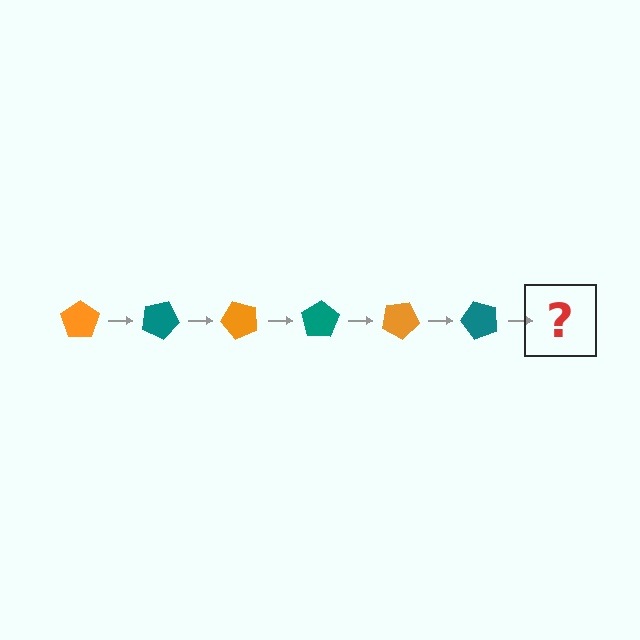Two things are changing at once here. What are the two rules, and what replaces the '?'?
The two rules are that it rotates 25 degrees each step and the color cycles through orange and teal. The '?' should be an orange pentagon, rotated 150 degrees from the start.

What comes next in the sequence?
The next element should be an orange pentagon, rotated 150 degrees from the start.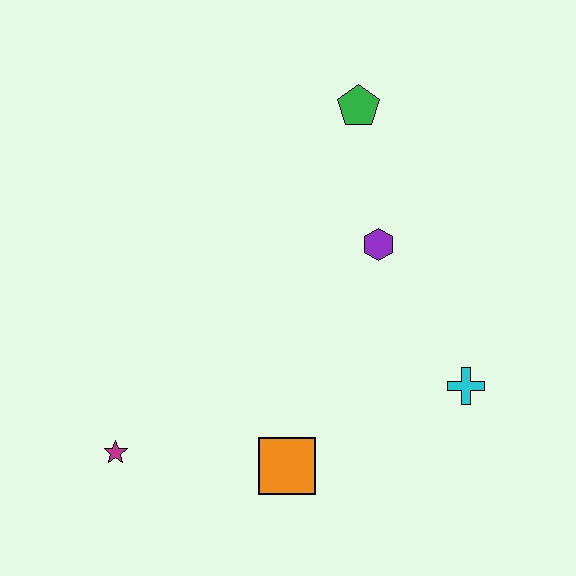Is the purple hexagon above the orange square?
Yes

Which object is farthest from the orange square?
The green pentagon is farthest from the orange square.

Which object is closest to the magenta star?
The orange square is closest to the magenta star.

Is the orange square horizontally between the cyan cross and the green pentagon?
No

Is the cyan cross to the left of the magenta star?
No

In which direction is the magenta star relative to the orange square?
The magenta star is to the left of the orange square.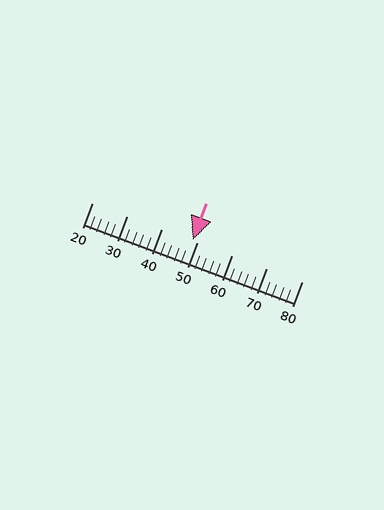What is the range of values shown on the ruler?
The ruler shows values from 20 to 80.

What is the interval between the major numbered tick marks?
The major tick marks are spaced 10 units apart.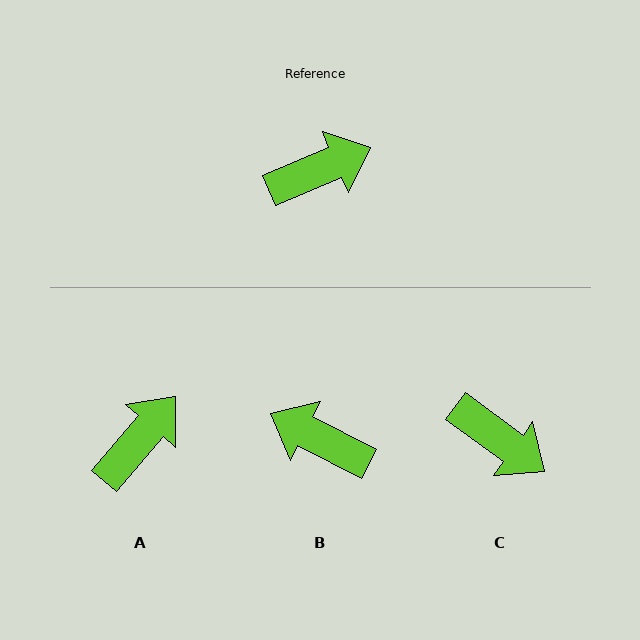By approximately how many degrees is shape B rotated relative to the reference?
Approximately 130 degrees counter-clockwise.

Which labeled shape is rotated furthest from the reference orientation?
B, about 130 degrees away.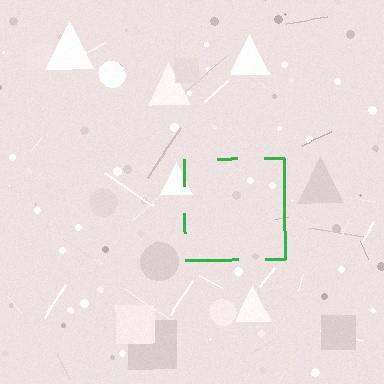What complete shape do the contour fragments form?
The contour fragments form a square.